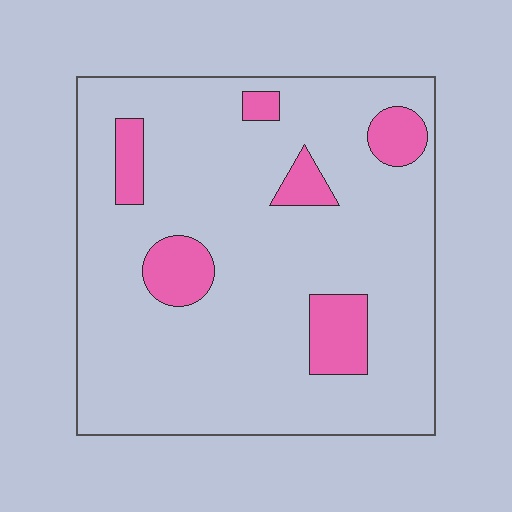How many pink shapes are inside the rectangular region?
6.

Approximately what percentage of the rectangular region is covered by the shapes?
Approximately 15%.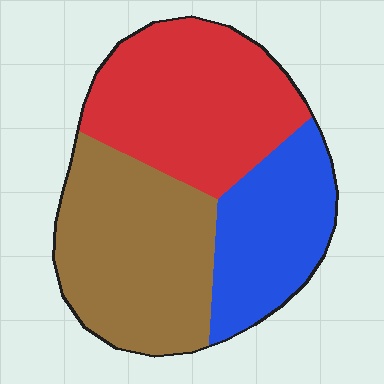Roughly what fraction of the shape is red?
Red covers about 35% of the shape.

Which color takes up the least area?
Blue, at roughly 25%.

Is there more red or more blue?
Red.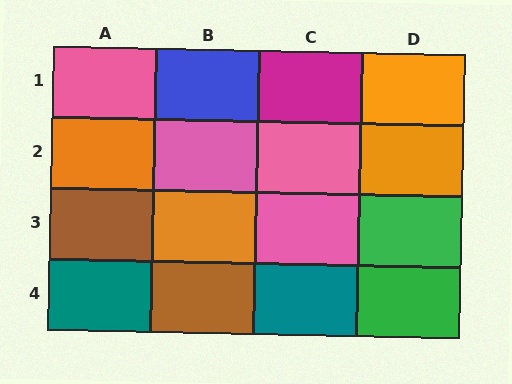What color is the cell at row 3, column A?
Brown.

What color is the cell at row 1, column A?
Pink.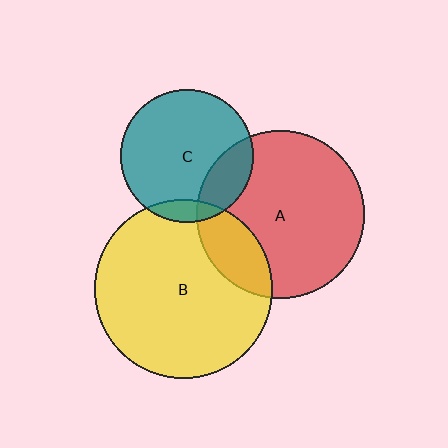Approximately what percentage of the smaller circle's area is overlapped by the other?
Approximately 20%.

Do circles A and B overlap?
Yes.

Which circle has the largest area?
Circle B (yellow).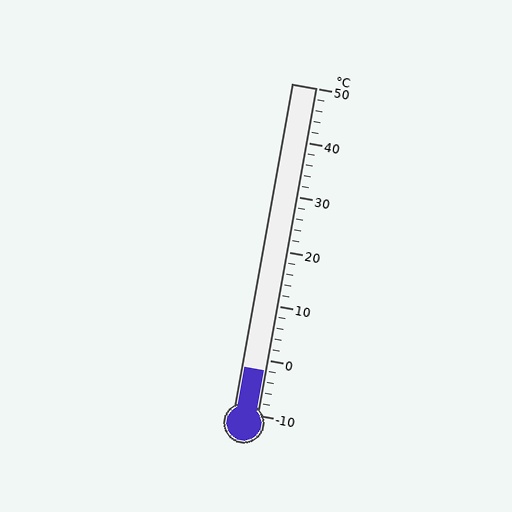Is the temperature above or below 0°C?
The temperature is below 0°C.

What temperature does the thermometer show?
The thermometer shows approximately -2°C.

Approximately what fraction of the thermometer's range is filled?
The thermometer is filled to approximately 15% of its range.